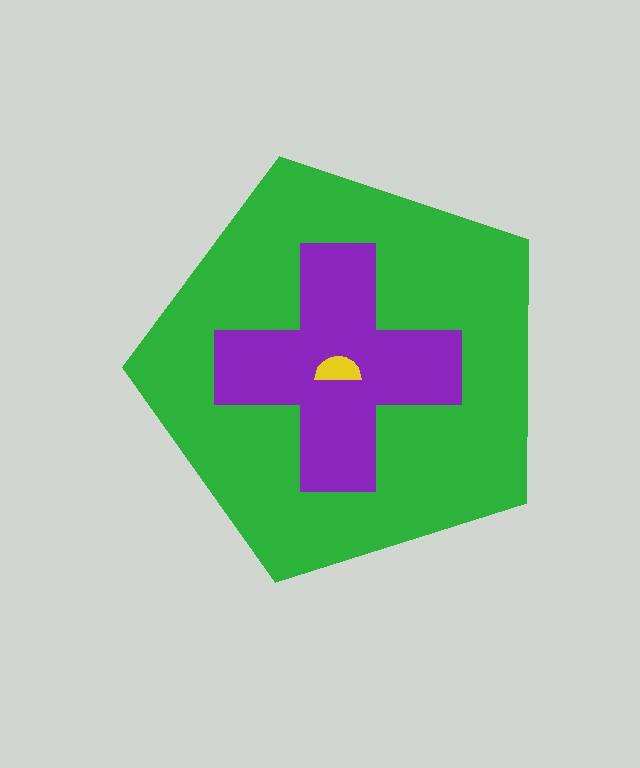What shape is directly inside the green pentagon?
The purple cross.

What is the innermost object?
The yellow semicircle.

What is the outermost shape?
The green pentagon.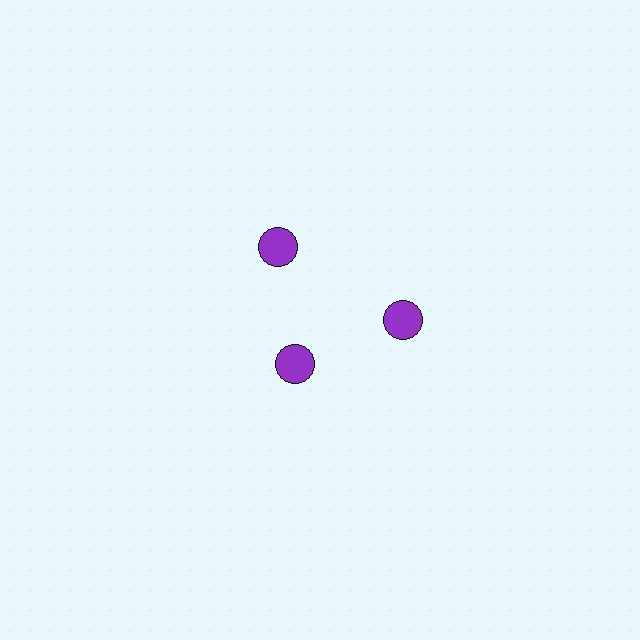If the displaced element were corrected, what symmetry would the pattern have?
It would have 3-fold rotational symmetry — the pattern would map onto itself every 120 degrees.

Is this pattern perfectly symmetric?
No. The 3 purple circles are arranged in a ring, but one element near the 7 o'clock position is pulled inward toward the center, breaking the 3-fold rotational symmetry.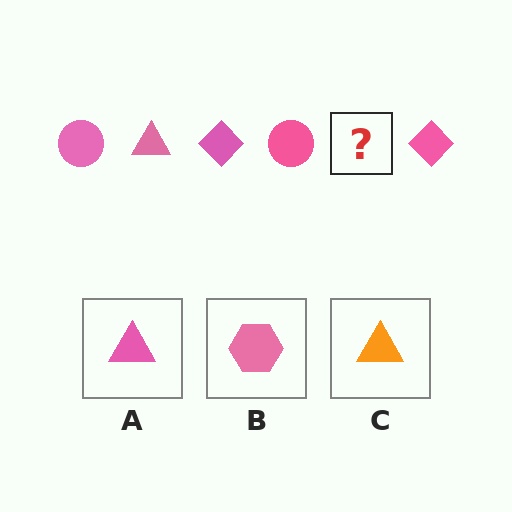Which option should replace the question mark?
Option A.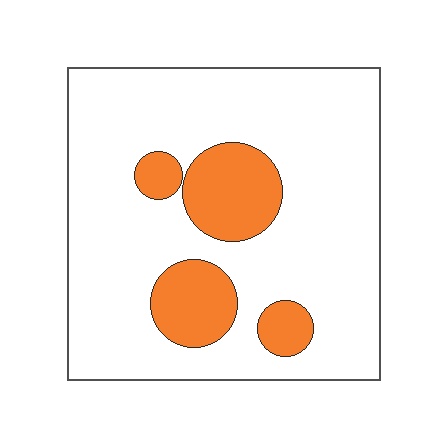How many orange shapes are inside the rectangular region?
4.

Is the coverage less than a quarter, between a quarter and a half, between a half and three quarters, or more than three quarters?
Less than a quarter.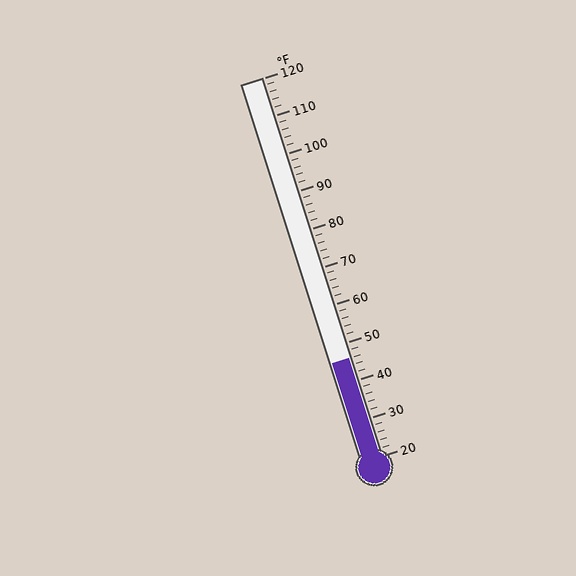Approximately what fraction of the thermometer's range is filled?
The thermometer is filled to approximately 25% of its range.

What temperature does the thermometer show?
The thermometer shows approximately 46°F.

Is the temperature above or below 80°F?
The temperature is below 80°F.